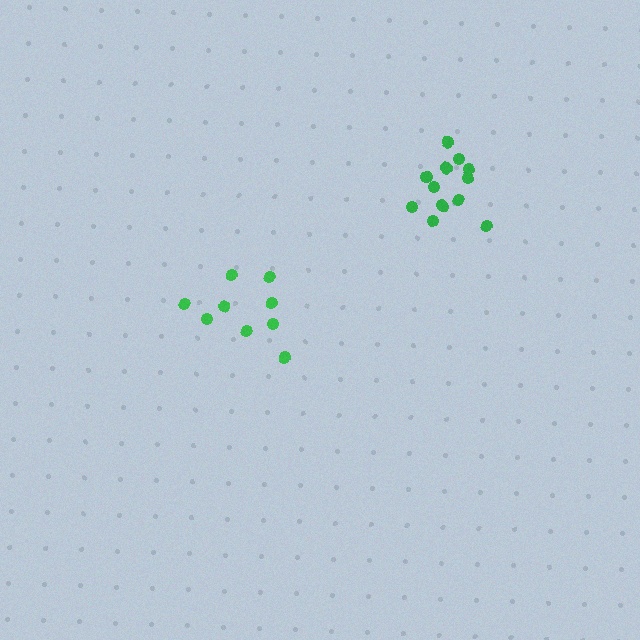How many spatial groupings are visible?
There are 2 spatial groupings.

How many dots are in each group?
Group 1: 9 dots, Group 2: 13 dots (22 total).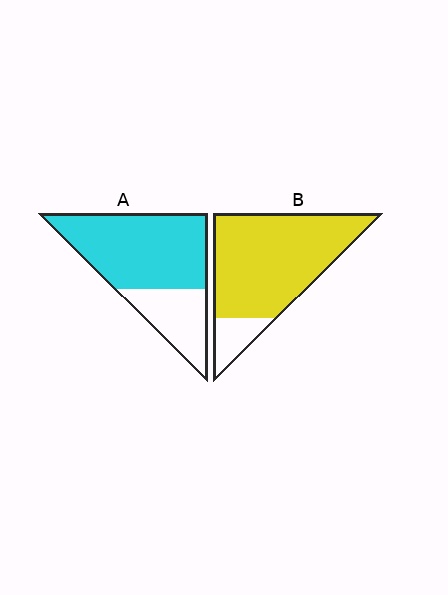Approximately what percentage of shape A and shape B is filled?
A is approximately 70% and B is approximately 85%.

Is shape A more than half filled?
Yes.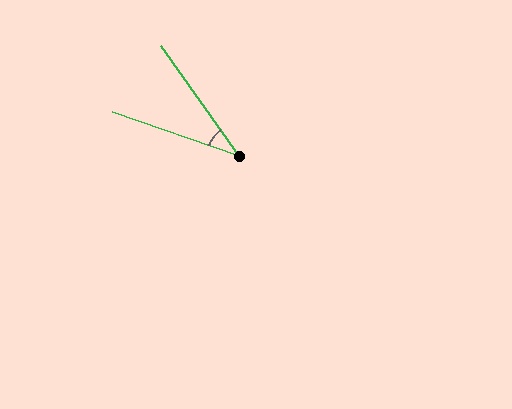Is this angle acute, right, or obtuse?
It is acute.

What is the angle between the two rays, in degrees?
Approximately 35 degrees.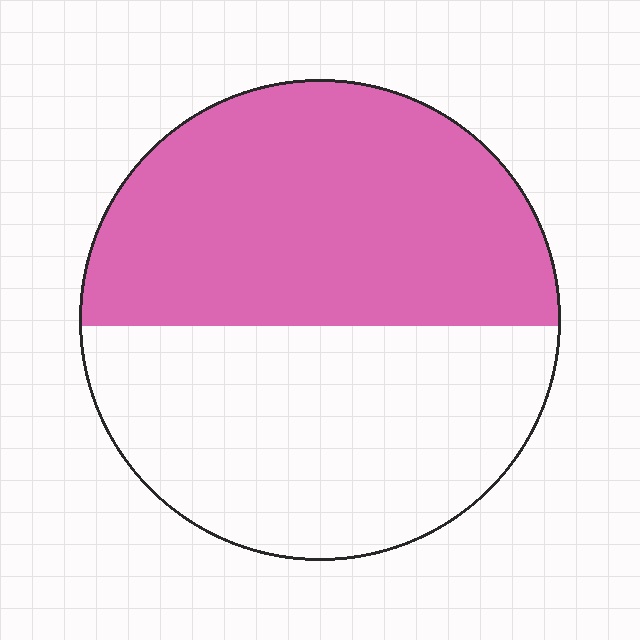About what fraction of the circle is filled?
About one half (1/2).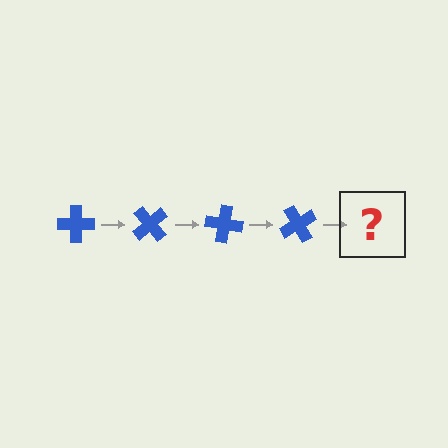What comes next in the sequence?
The next element should be a blue cross rotated 200 degrees.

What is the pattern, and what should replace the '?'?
The pattern is that the cross rotates 50 degrees each step. The '?' should be a blue cross rotated 200 degrees.